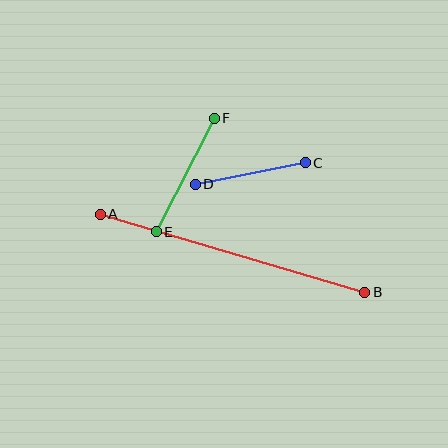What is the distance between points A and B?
The distance is approximately 276 pixels.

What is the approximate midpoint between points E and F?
The midpoint is at approximately (185, 175) pixels.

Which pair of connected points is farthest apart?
Points A and B are farthest apart.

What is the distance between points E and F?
The distance is approximately 128 pixels.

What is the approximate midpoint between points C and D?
The midpoint is at approximately (250, 174) pixels.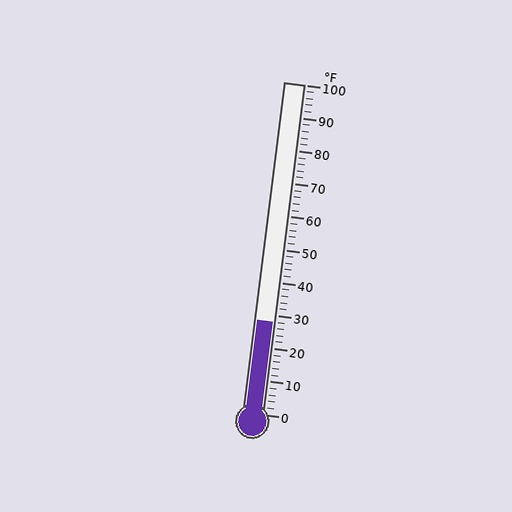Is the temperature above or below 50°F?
The temperature is below 50°F.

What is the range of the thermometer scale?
The thermometer scale ranges from 0°F to 100°F.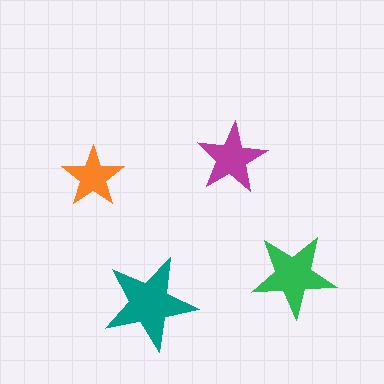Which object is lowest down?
The teal star is bottommost.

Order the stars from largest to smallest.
the teal one, the green one, the magenta one, the orange one.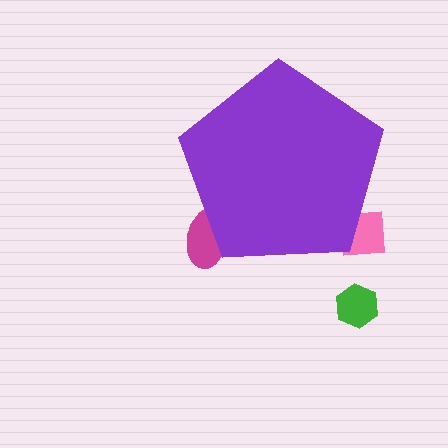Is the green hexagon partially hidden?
No, the green hexagon is fully visible.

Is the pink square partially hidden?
Yes, the pink square is partially hidden behind the purple pentagon.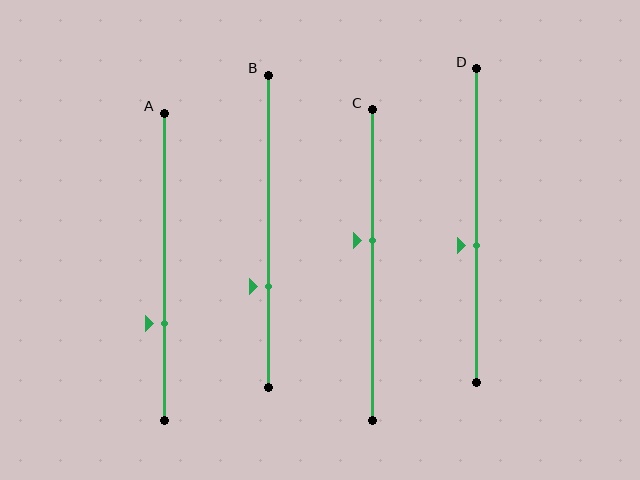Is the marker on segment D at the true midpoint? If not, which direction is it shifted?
No, the marker on segment D is shifted downward by about 6% of the segment length.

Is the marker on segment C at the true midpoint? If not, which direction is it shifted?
No, the marker on segment C is shifted upward by about 8% of the segment length.